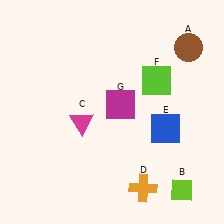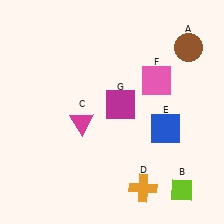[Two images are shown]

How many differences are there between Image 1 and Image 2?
There is 1 difference between the two images.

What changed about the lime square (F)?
In Image 1, F is lime. In Image 2, it changed to pink.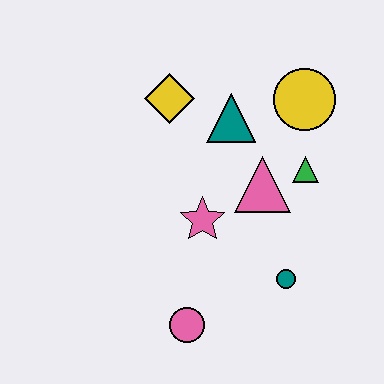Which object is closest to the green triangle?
The pink triangle is closest to the green triangle.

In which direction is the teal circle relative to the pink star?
The teal circle is to the right of the pink star.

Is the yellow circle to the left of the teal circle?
No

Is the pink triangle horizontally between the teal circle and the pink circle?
Yes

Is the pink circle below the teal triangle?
Yes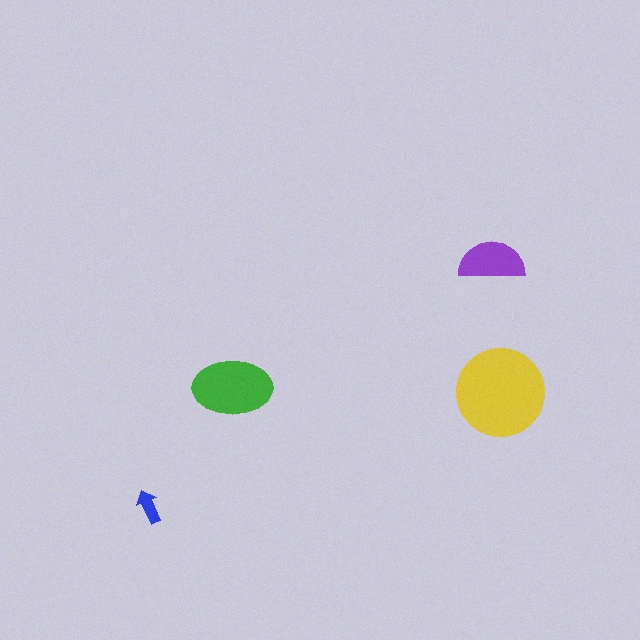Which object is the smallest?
The blue arrow.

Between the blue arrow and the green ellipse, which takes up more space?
The green ellipse.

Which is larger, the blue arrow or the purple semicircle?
The purple semicircle.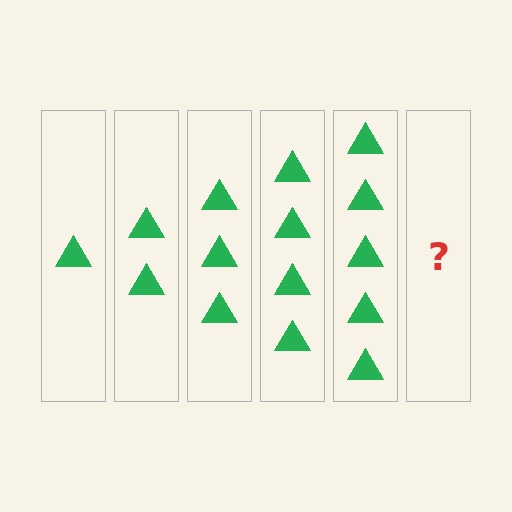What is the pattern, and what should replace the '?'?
The pattern is that each step adds one more triangle. The '?' should be 6 triangles.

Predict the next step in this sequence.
The next step is 6 triangles.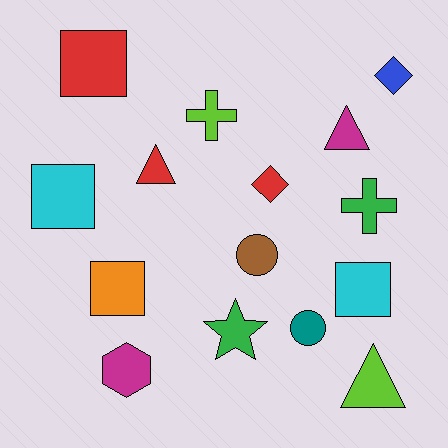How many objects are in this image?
There are 15 objects.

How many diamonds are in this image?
There are 2 diamonds.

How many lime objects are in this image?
There are 2 lime objects.